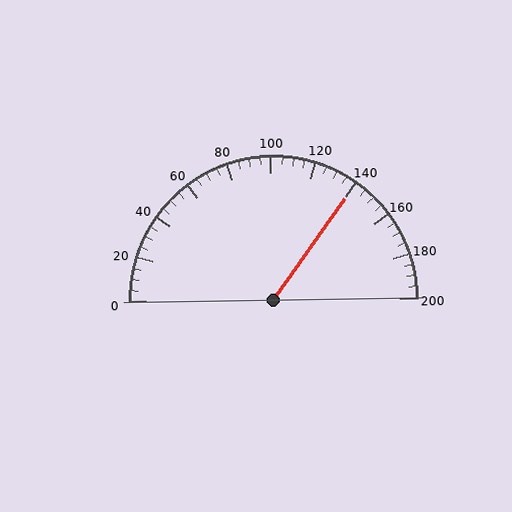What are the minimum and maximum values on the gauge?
The gauge ranges from 0 to 200.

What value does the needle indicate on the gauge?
The needle indicates approximately 140.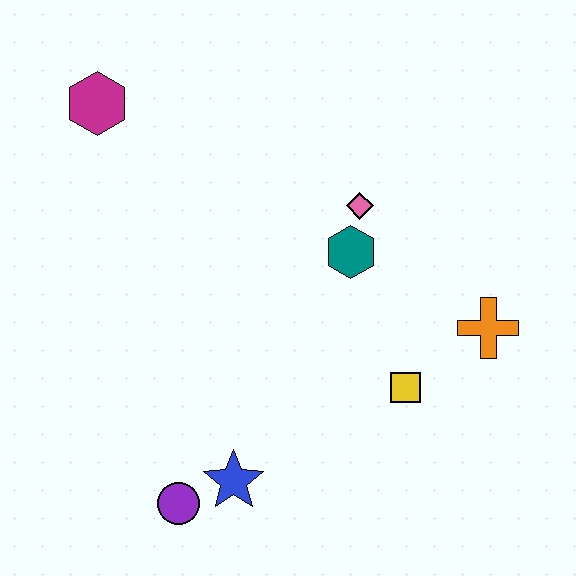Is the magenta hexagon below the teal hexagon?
No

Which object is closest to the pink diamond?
The teal hexagon is closest to the pink diamond.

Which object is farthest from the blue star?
The magenta hexagon is farthest from the blue star.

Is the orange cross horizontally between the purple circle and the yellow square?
No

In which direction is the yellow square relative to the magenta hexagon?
The yellow square is to the right of the magenta hexagon.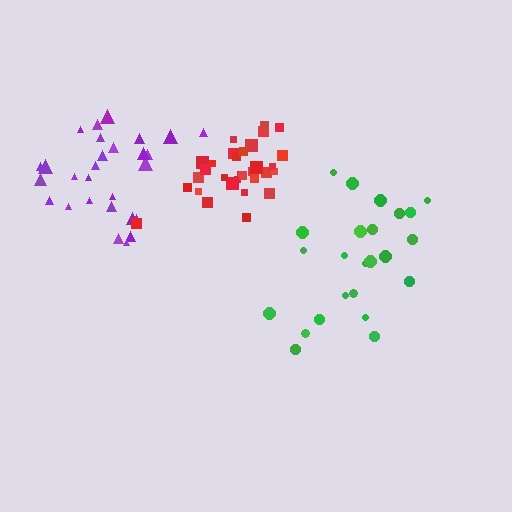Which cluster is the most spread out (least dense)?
Green.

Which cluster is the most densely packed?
Red.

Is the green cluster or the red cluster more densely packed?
Red.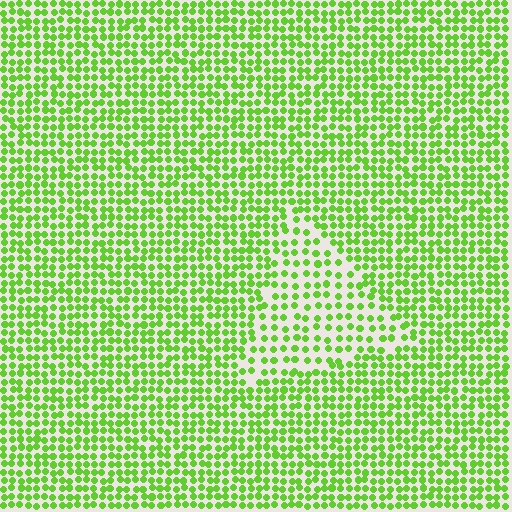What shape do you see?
I see a triangle.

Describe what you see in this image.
The image contains small lime elements arranged at two different densities. A triangle-shaped region is visible where the elements are less densely packed than the surrounding area.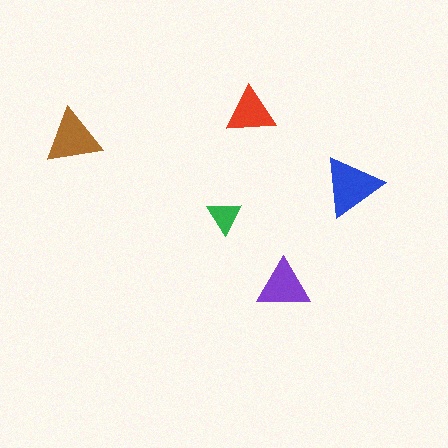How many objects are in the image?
There are 5 objects in the image.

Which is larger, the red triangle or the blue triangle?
The blue one.